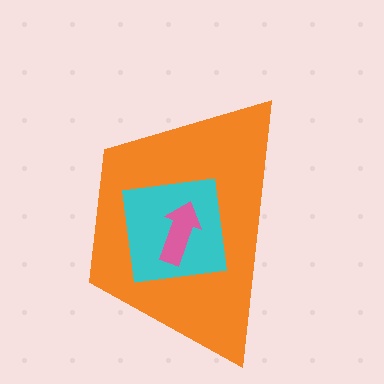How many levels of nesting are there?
3.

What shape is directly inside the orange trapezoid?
The cyan square.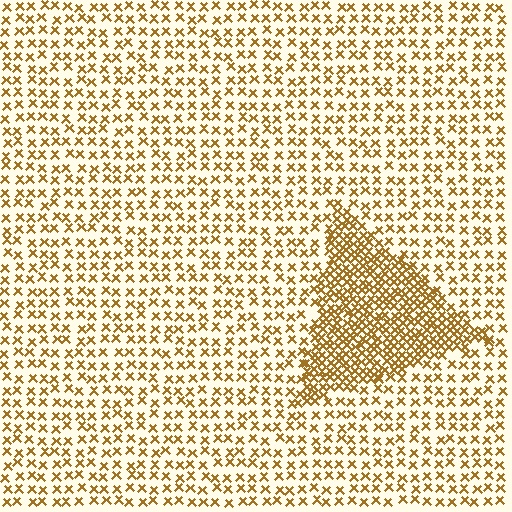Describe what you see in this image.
The image contains small brown elements arranged at two different densities. A triangle-shaped region is visible where the elements are more densely packed than the surrounding area.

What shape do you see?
I see a triangle.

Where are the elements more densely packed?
The elements are more densely packed inside the triangle boundary.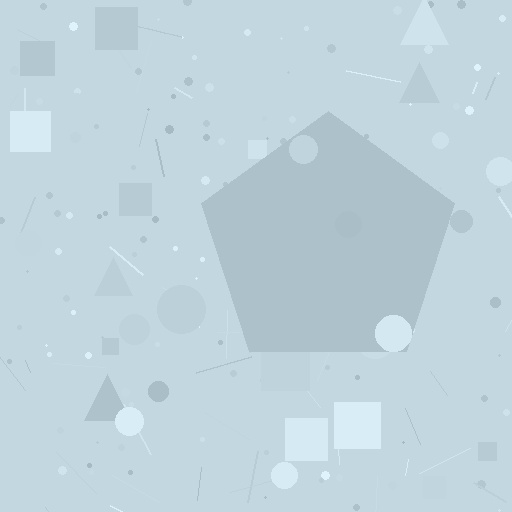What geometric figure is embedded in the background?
A pentagon is embedded in the background.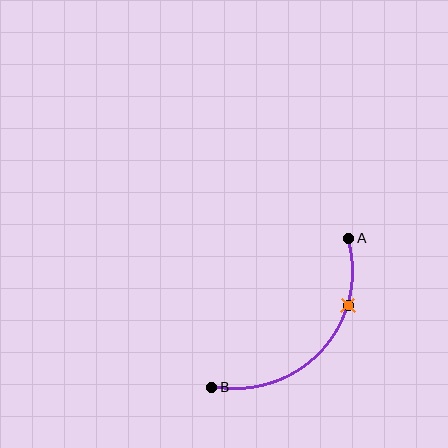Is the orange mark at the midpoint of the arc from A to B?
No. The orange mark lies on the arc but is closer to endpoint A. The arc midpoint would be at the point on the curve equidistant along the arc from both A and B.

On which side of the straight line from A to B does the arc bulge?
The arc bulges below and to the right of the straight line connecting A and B.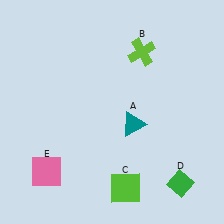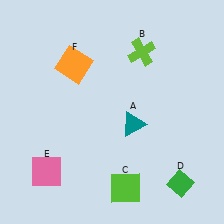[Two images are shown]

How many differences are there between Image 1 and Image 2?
There is 1 difference between the two images.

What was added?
An orange square (F) was added in Image 2.